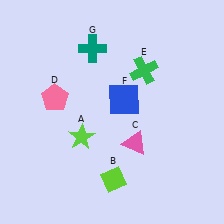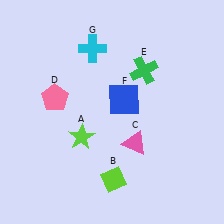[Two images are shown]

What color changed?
The cross (G) changed from teal in Image 1 to cyan in Image 2.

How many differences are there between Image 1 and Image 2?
There is 1 difference between the two images.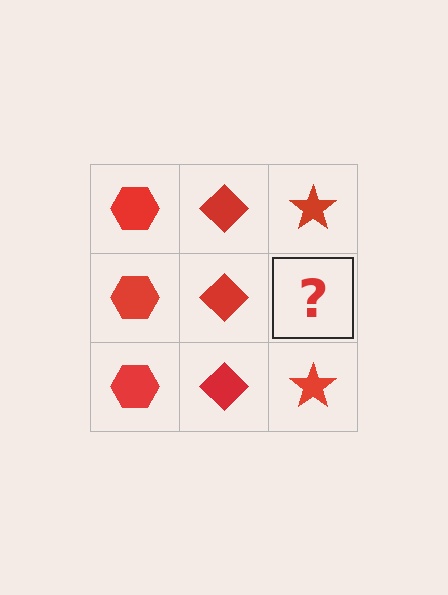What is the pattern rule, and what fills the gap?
The rule is that each column has a consistent shape. The gap should be filled with a red star.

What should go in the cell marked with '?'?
The missing cell should contain a red star.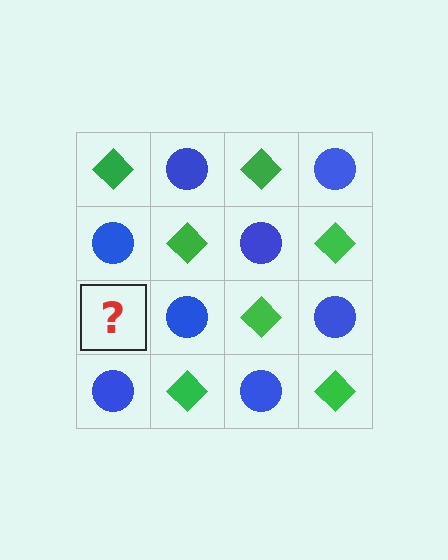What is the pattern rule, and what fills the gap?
The rule is that it alternates green diamond and blue circle in a checkerboard pattern. The gap should be filled with a green diamond.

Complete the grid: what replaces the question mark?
The question mark should be replaced with a green diamond.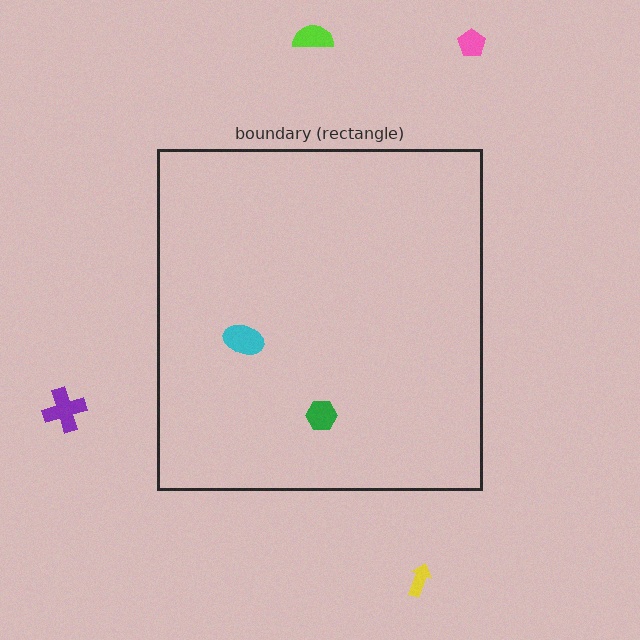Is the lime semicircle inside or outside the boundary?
Outside.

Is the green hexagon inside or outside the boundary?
Inside.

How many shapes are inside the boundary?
2 inside, 4 outside.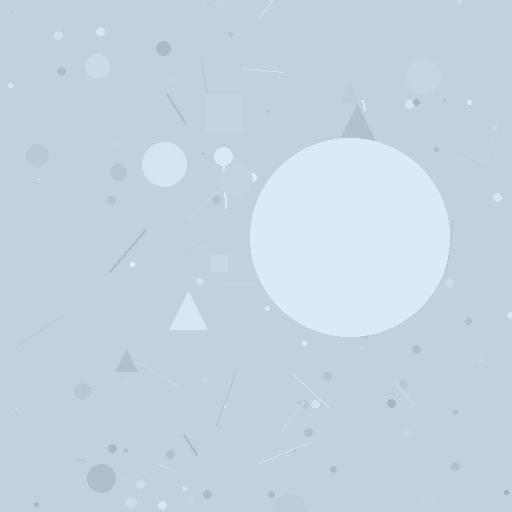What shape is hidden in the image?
A circle is hidden in the image.